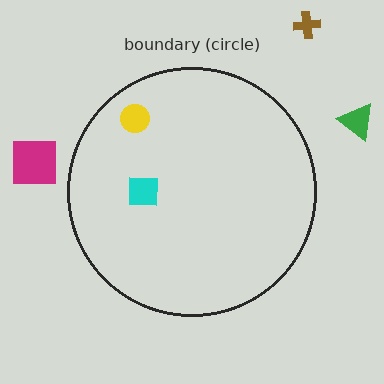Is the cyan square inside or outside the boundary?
Inside.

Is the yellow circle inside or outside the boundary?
Inside.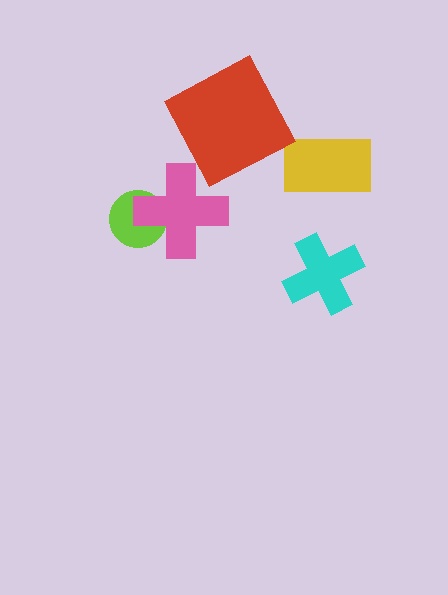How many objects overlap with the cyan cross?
0 objects overlap with the cyan cross.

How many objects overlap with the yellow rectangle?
0 objects overlap with the yellow rectangle.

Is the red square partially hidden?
No, no other shape covers it.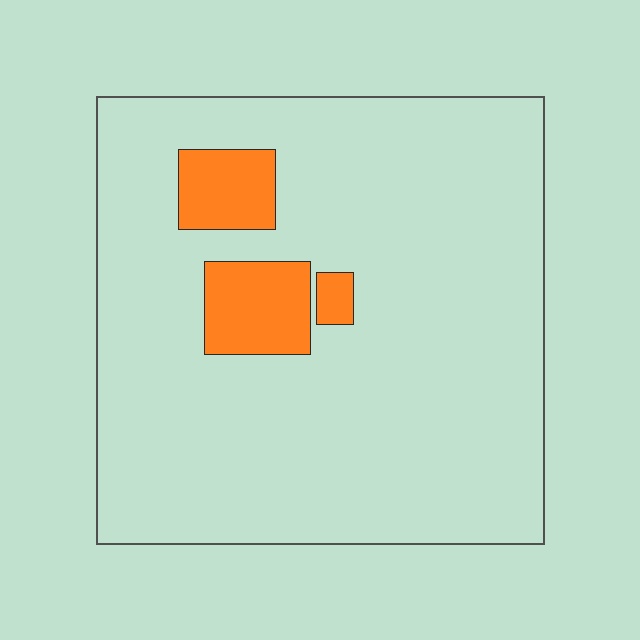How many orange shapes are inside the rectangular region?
3.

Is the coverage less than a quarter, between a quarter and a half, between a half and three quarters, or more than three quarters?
Less than a quarter.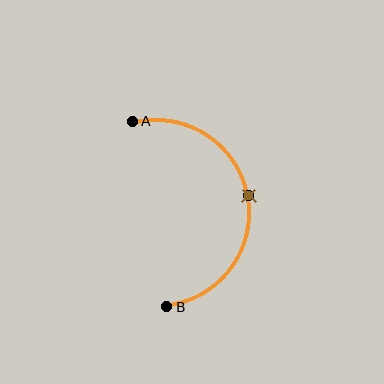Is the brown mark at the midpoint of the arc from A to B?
Yes. The brown mark lies on the arc at equal arc-length from both A and B — it is the arc midpoint.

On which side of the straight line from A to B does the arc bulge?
The arc bulges to the right of the straight line connecting A and B.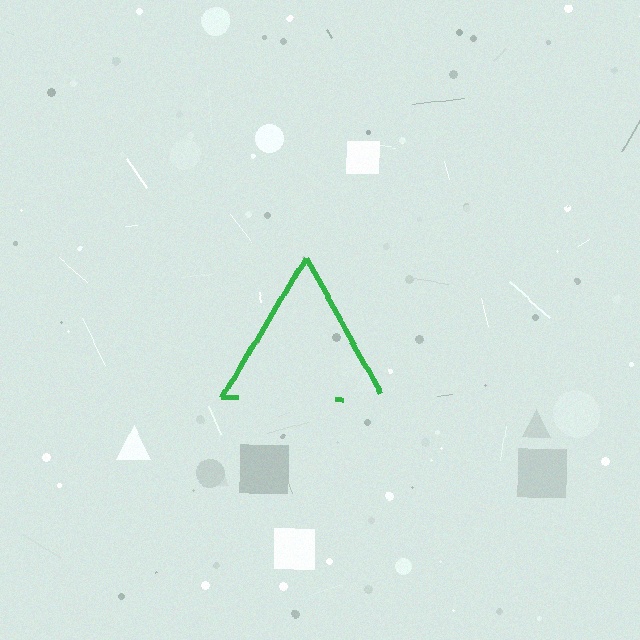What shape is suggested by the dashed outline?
The dashed outline suggests a triangle.